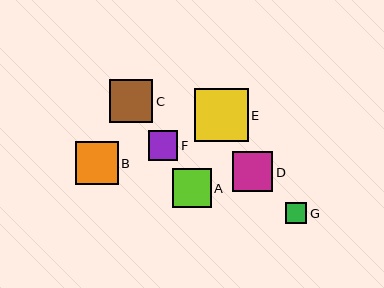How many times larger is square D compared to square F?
Square D is approximately 1.3 times the size of square F.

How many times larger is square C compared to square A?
Square C is approximately 1.1 times the size of square A.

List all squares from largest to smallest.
From largest to smallest: E, C, B, D, A, F, G.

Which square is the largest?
Square E is the largest with a size of approximately 54 pixels.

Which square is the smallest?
Square G is the smallest with a size of approximately 21 pixels.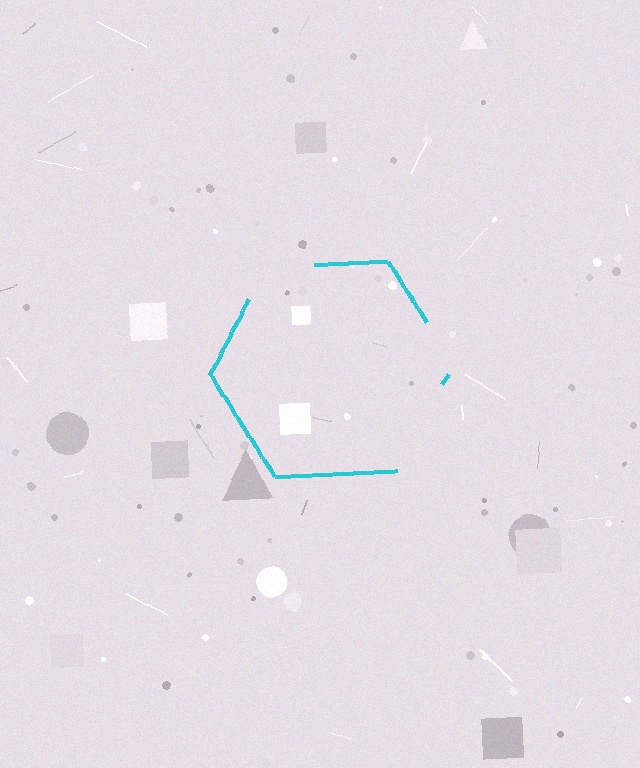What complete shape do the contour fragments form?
The contour fragments form a hexagon.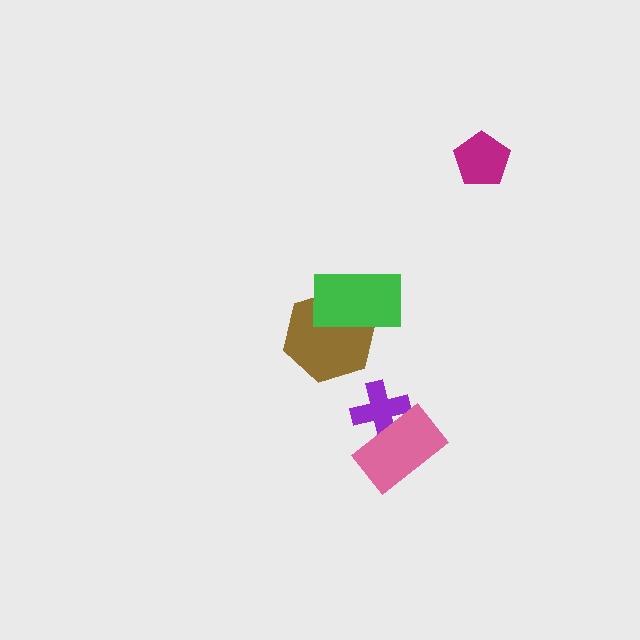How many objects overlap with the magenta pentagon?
0 objects overlap with the magenta pentagon.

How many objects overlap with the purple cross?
1 object overlaps with the purple cross.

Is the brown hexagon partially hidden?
Yes, it is partially covered by another shape.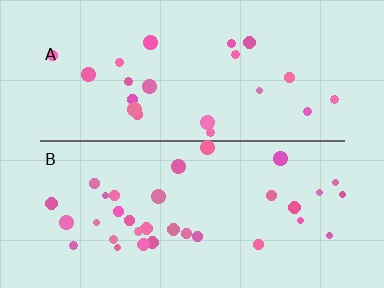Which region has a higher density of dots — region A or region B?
B (the bottom).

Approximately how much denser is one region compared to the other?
Approximately 1.5× — region B over region A.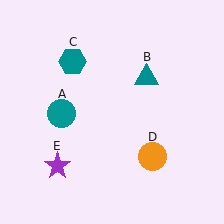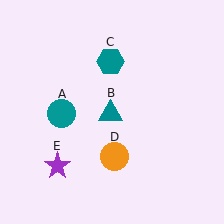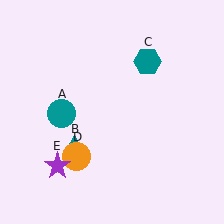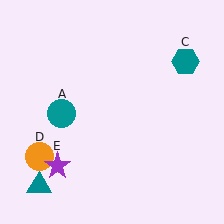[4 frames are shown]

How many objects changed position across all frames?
3 objects changed position: teal triangle (object B), teal hexagon (object C), orange circle (object D).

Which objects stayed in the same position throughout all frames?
Teal circle (object A) and purple star (object E) remained stationary.